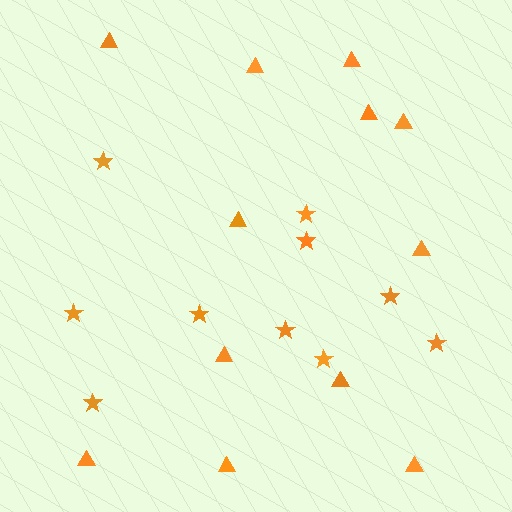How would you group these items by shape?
There are 2 groups: one group of stars (10) and one group of triangles (12).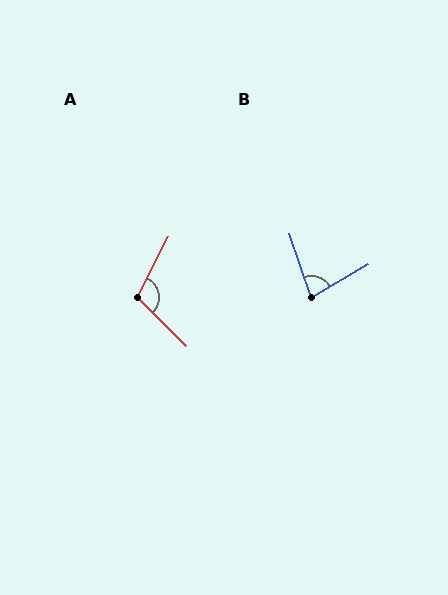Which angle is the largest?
A, at approximately 107 degrees.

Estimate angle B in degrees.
Approximately 78 degrees.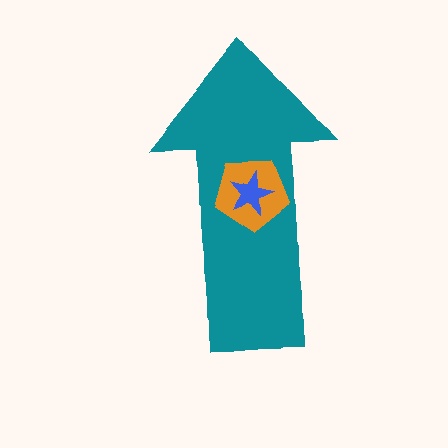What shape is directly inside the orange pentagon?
The blue star.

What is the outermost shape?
The teal arrow.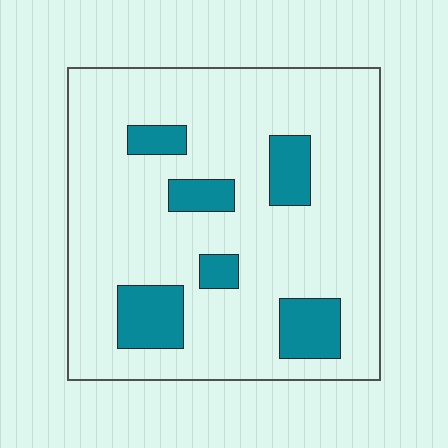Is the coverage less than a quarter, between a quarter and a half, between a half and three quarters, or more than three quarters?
Less than a quarter.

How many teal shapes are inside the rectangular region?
6.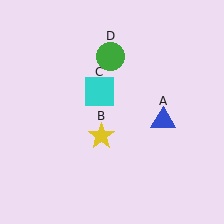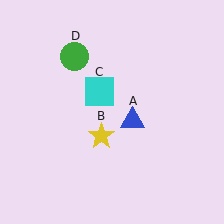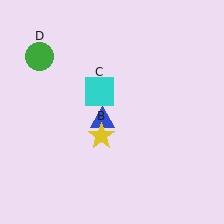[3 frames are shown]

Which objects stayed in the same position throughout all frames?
Yellow star (object B) and cyan square (object C) remained stationary.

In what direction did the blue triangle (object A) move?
The blue triangle (object A) moved left.